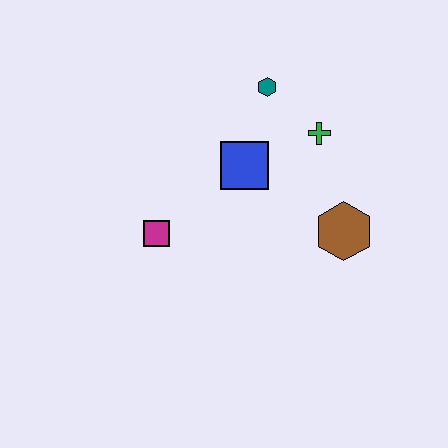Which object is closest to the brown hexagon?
The green cross is closest to the brown hexagon.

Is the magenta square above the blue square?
No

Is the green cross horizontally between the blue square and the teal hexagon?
No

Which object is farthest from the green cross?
The magenta square is farthest from the green cross.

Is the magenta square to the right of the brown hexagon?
No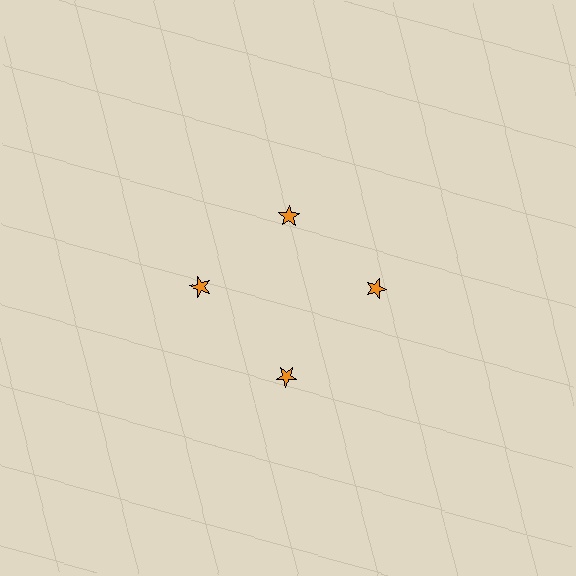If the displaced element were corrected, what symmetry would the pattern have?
It would have 4-fold rotational symmetry — the pattern would map onto itself every 90 degrees.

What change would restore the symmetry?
The symmetry would be restored by moving it outward, back onto the ring so that all 4 stars sit at equal angles and equal distance from the center.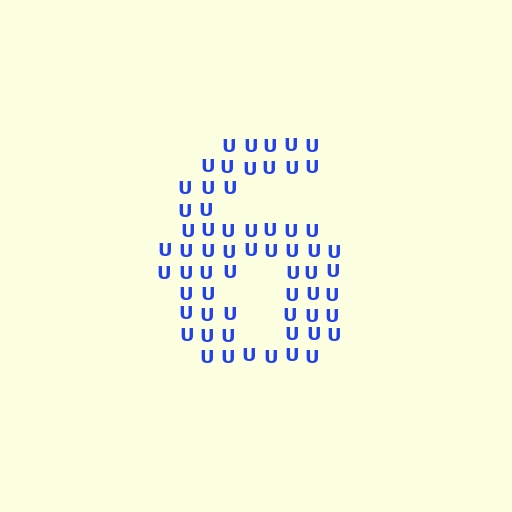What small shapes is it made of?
It is made of small letter U's.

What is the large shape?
The large shape is the digit 6.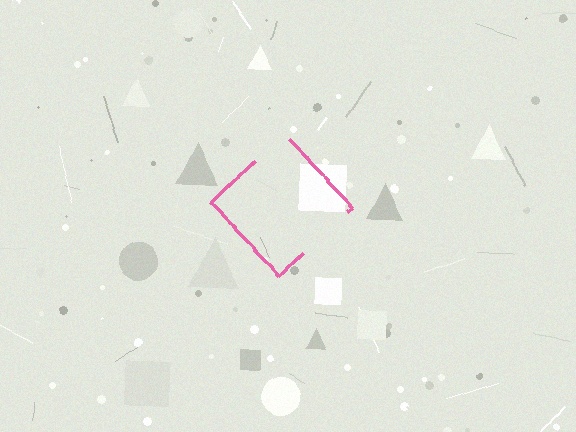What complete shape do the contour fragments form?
The contour fragments form a diamond.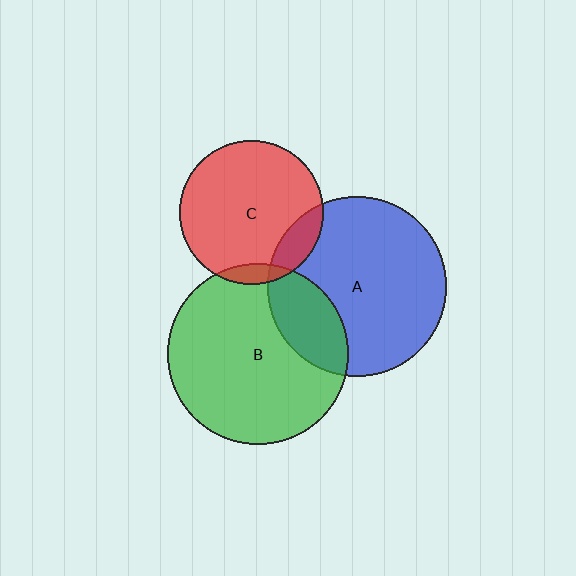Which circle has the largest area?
Circle B (green).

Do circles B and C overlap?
Yes.